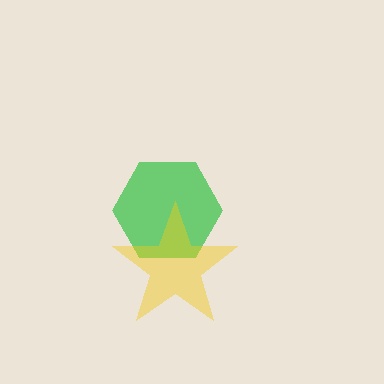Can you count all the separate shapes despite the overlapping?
Yes, there are 2 separate shapes.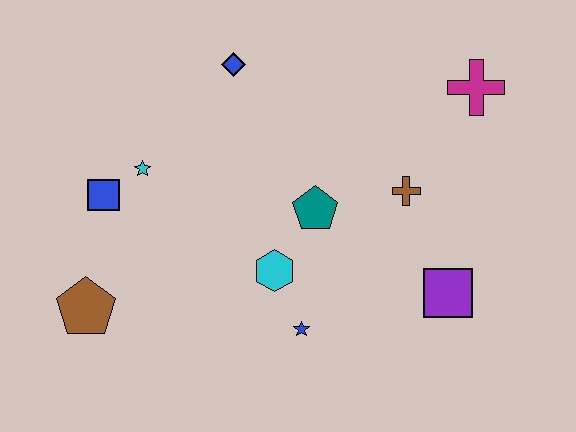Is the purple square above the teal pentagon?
No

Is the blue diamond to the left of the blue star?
Yes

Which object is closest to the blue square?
The cyan star is closest to the blue square.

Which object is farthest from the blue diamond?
The purple square is farthest from the blue diamond.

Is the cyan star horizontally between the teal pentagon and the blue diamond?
No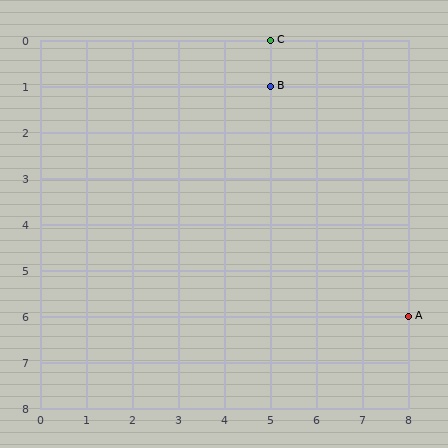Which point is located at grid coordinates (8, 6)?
Point A is at (8, 6).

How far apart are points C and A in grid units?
Points C and A are 3 columns and 6 rows apart (about 6.7 grid units diagonally).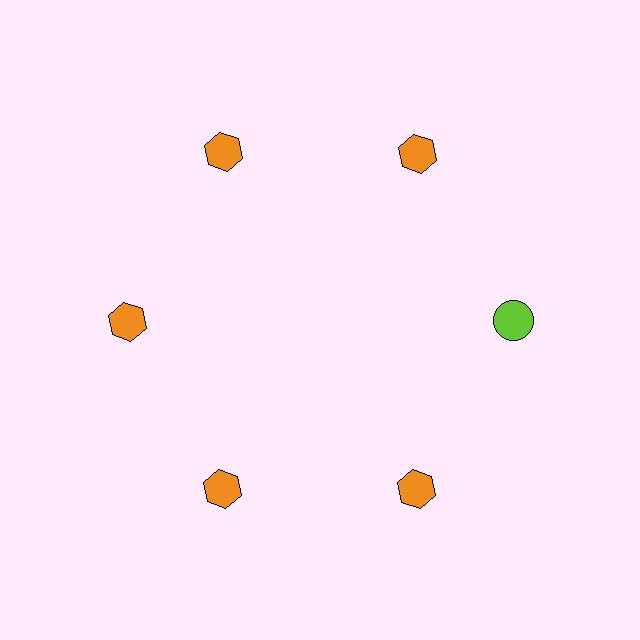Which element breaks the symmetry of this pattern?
The lime circle at roughly the 3 o'clock position breaks the symmetry. All other shapes are orange hexagons.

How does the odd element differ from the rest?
It differs in both color (lime instead of orange) and shape (circle instead of hexagon).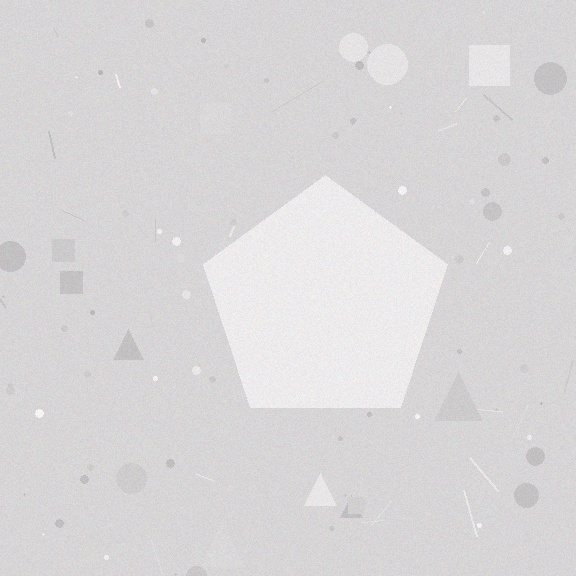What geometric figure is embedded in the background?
A pentagon is embedded in the background.